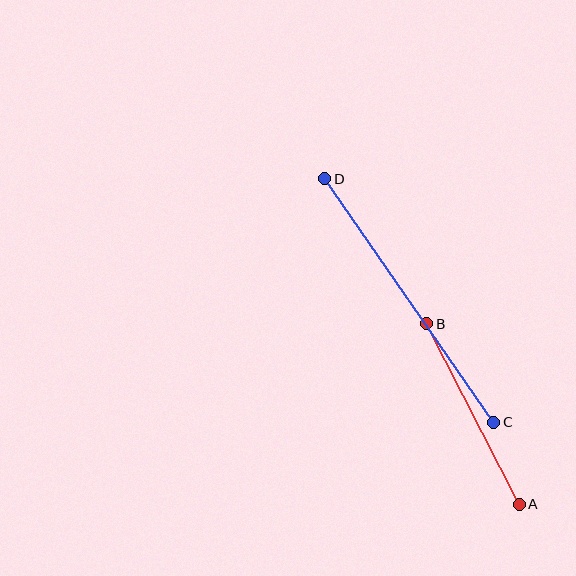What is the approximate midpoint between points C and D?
The midpoint is at approximately (409, 301) pixels.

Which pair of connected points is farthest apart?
Points C and D are farthest apart.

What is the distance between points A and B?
The distance is approximately 203 pixels.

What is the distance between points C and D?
The distance is approximately 297 pixels.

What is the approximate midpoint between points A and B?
The midpoint is at approximately (473, 414) pixels.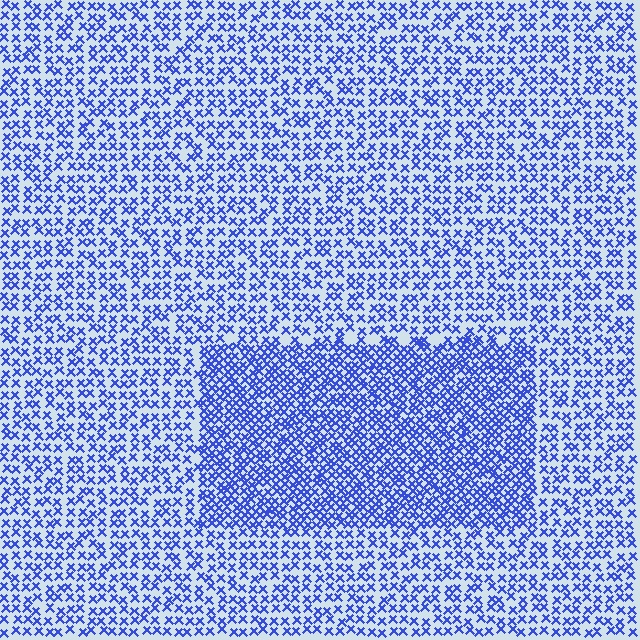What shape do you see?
I see a rectangle.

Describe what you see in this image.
The image contains small blue elements arranged at two different densities. A rectangle-shaped region is visible where the elements are more densely packed than the surrounding area.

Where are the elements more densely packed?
The elements are more densely packed inside the rectangle boundary.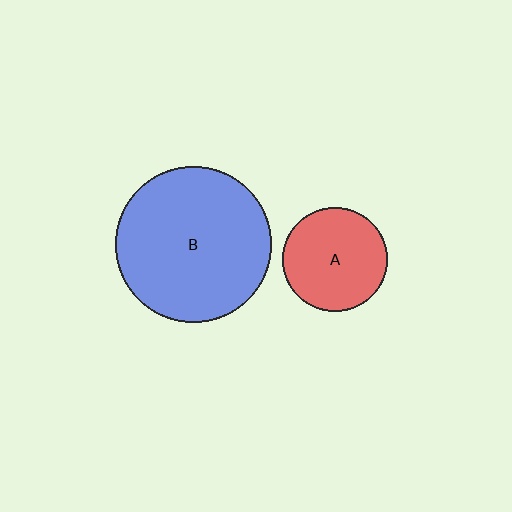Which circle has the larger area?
Circle B (blue).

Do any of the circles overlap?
No, none of the circles overlap.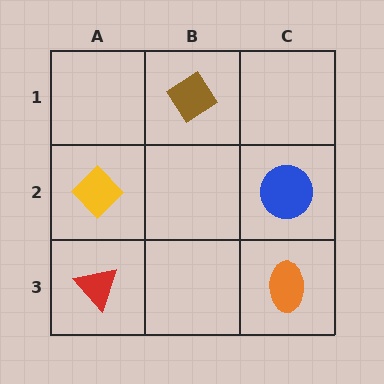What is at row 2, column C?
A blue circle.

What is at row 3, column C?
An orange ellipse.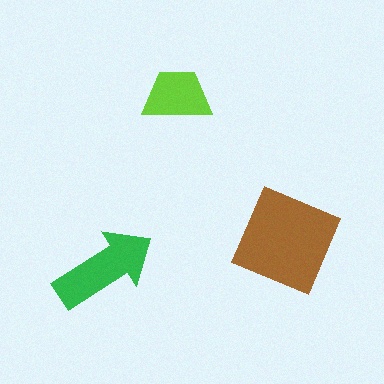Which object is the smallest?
The lime trapezoid.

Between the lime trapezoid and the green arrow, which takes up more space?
The green arrow.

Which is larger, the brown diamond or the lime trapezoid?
The brown diamond.